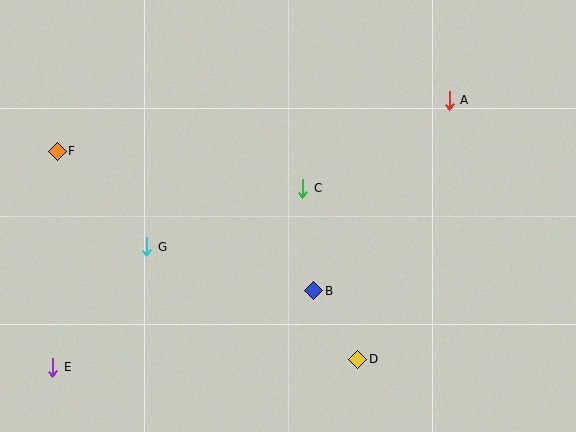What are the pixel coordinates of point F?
Point F is at (57, 151).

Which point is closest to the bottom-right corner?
Point D is closest to the bottom-right corner.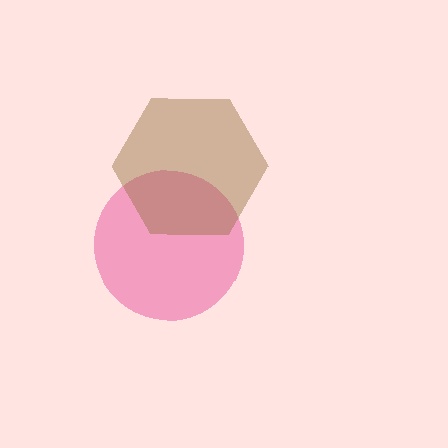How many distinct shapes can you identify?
There are 2 distinct shapes: a pink circle, a brown hexagon.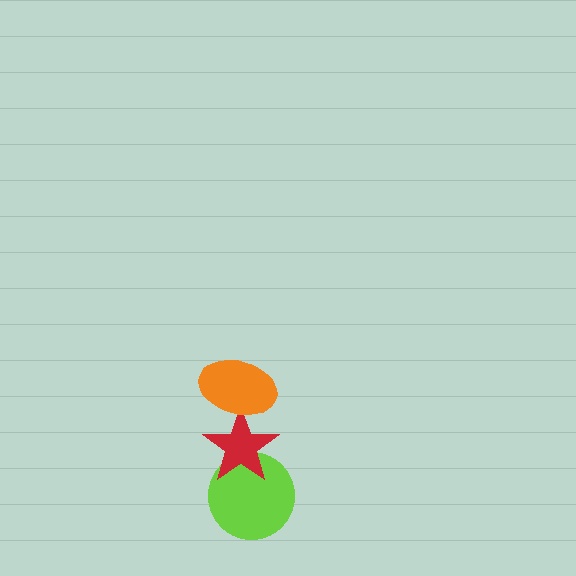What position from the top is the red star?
The red star is 2nd from the top.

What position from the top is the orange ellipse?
The orange ellipse is 1st from the top.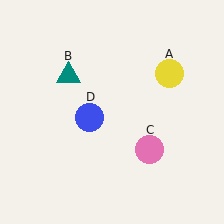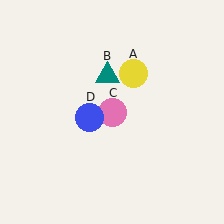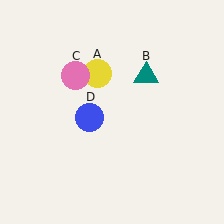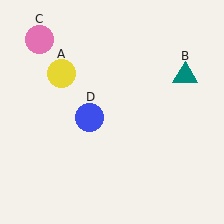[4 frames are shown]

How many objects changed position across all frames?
3 objects changed position: yellow circle (object A), teal triangle (object B), pink circle (object C).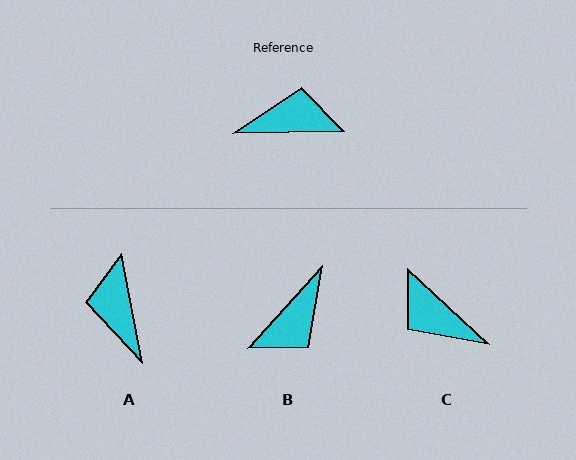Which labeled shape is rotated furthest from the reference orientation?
C, about 136 degrees away.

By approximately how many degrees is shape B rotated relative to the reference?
Approximately 134 degrees clockwise.